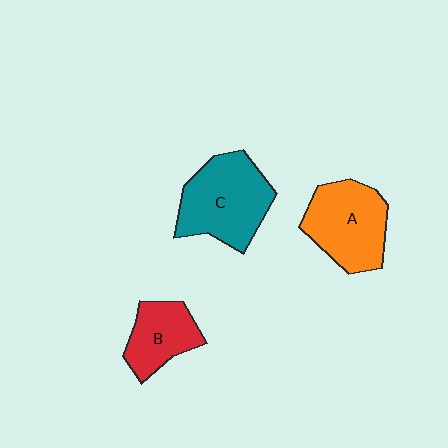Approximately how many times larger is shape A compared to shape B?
Approximately 1.4 times.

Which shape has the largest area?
Shape C (teal).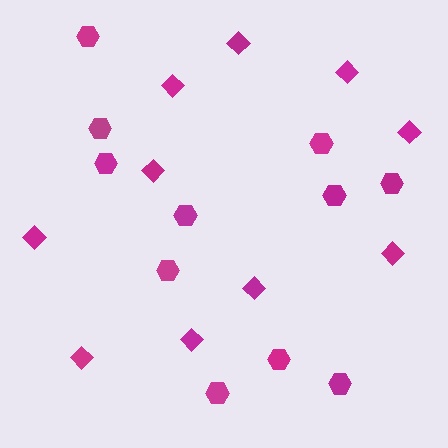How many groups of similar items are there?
There are 2 groups: one group of hexagons (11) and one group of diamonds (10).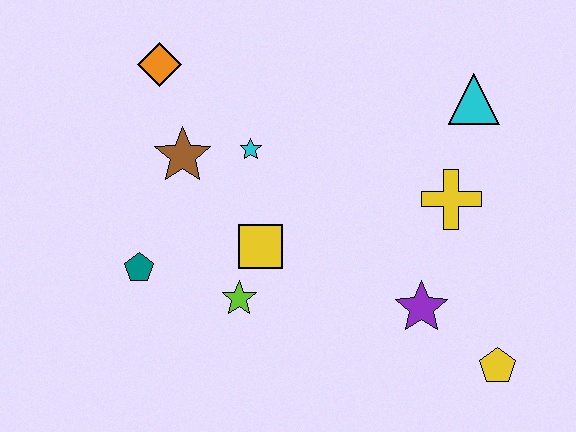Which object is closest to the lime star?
The yellow square is closest to the lime star.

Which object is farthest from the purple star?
The orange diamond is farthest from the purple star.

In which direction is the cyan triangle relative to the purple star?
The cyan triangle is above the purple star.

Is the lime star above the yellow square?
No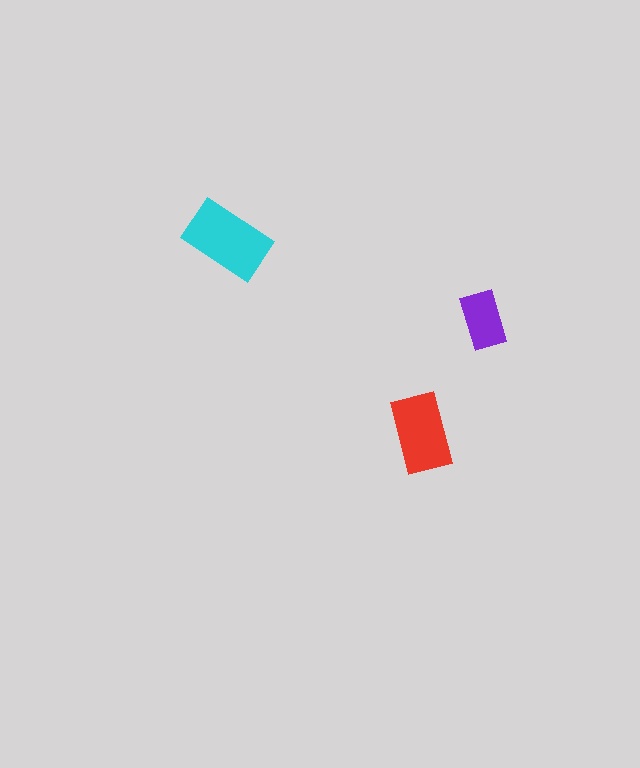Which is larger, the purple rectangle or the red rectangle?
The red one.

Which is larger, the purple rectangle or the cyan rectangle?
The cyan one.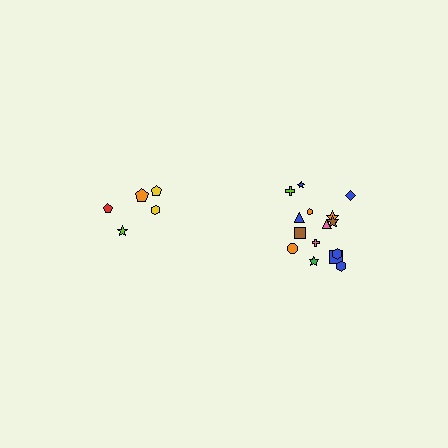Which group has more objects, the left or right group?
The right group.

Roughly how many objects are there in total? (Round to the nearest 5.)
Roughly 20 objects in total.